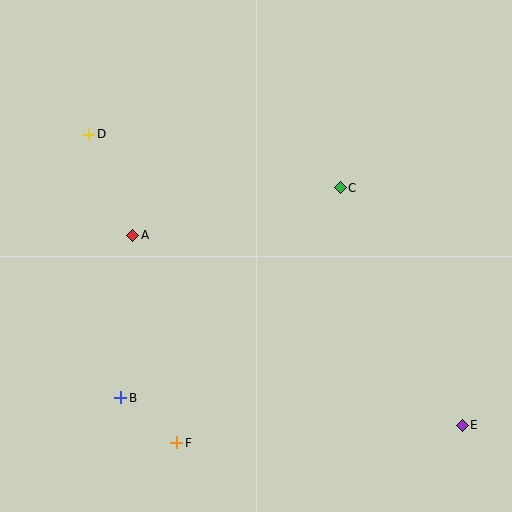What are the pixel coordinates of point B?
Point B is at (121, 398).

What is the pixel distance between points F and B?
The distance between F and B is 72 pixels.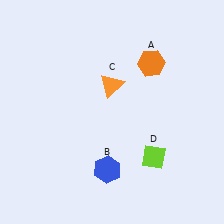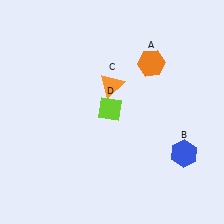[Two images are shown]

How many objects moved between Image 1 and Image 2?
2 objects moved between the two images.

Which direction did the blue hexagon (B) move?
The blue hexagon (B) moved right.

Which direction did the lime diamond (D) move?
The lime diamond (D) moved up.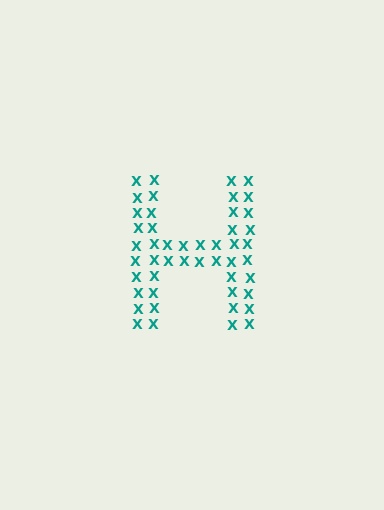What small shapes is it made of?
It is made of small letter X's.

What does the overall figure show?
The overall figure shows the letter H.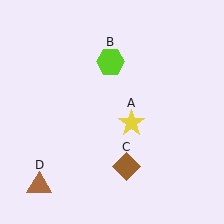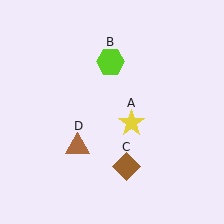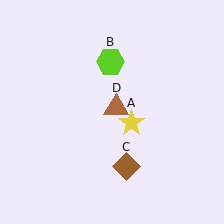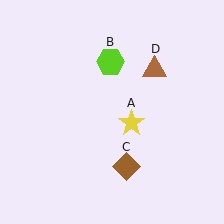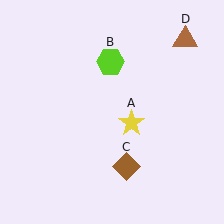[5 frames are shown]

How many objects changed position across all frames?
1 object changed position: brown triangle (object D).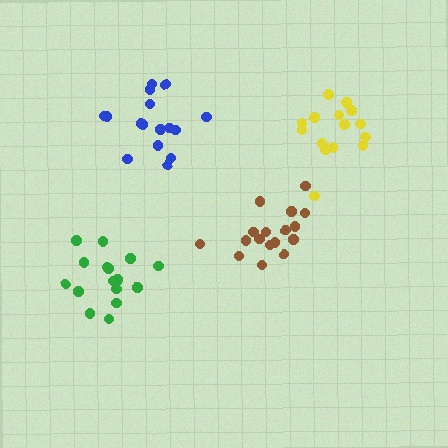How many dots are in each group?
Group 1: 17 dots, Group 2: 15 dots, Group 3: 16 dots, Group 4: 16 dots (64 total).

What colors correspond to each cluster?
The clusters are colored: brown, yellow, green, blue.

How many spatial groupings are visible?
There are 4 spatial groupings.